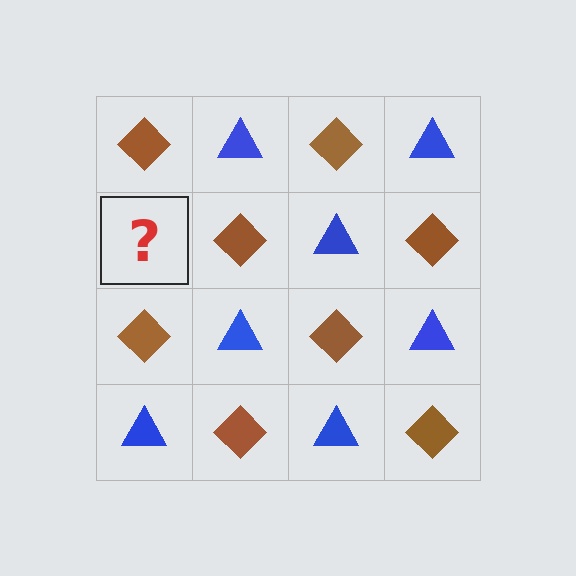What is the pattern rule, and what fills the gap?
The rule is that it alternates brown diamond and blue triangle in a checkerboard pattern. The gap should be filled with a blue triangle.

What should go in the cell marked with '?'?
The missing cell should contain a blue triangle.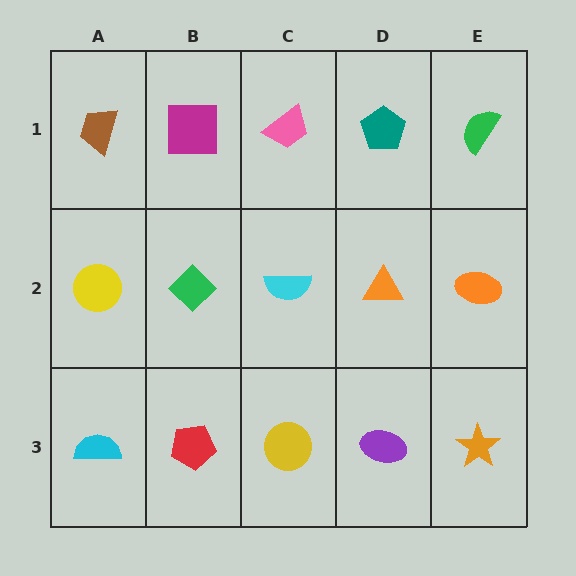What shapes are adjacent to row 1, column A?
A yellow circle (row 2, column A), a magenta square (row 1, column B).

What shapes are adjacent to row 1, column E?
An orange ellipse (row 2, column E), a teal pentagon (row 1, column D).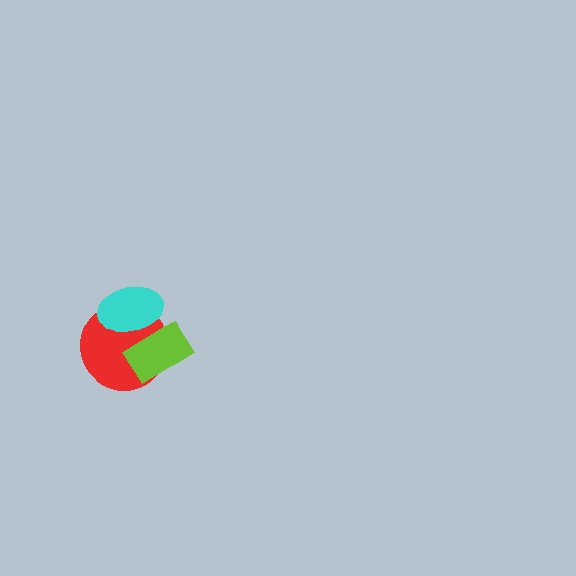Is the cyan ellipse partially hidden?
Yes, it is partially covered by another shape.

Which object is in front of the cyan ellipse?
The lime rectangle is in front of the cyan ellipse.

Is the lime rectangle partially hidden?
No, no other shape covers it.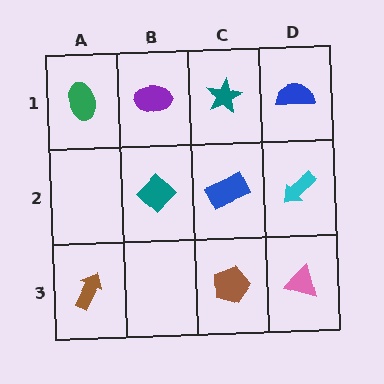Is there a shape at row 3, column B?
No, that cell is empty.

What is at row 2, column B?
A teal diamond.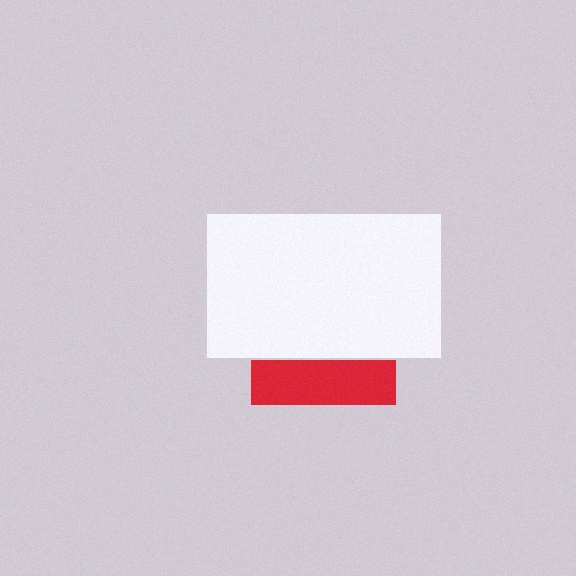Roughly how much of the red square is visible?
A small part of it is visible (roughly 32%).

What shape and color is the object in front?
The object in front is a white rectangle.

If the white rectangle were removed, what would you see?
You would see the complete red square.